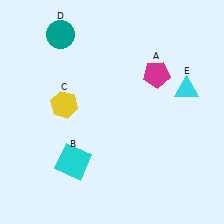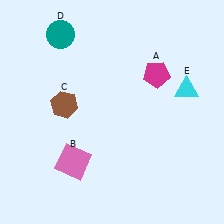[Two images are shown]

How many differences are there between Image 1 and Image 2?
There are 2 differences between the two images.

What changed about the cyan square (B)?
In Image 1, B is cyan. In Image 2, it changed to pink.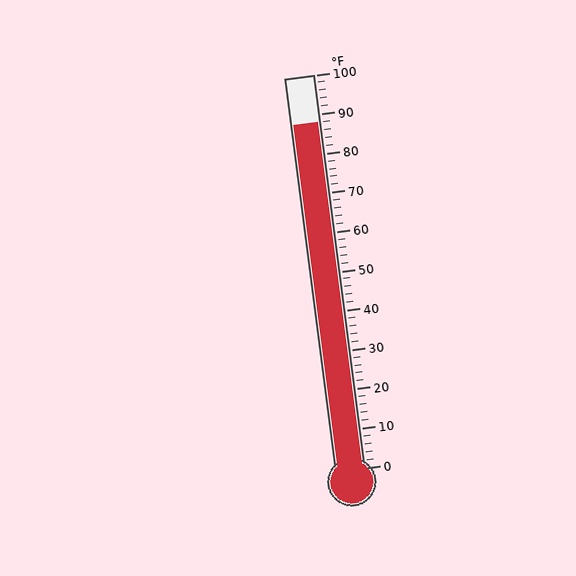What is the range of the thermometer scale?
The thermometer scale ranges from 0°F to 100°F.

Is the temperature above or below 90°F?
The temperature is below 90°F.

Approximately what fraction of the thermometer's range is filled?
The thermometer is filled to approximately 90% of its range.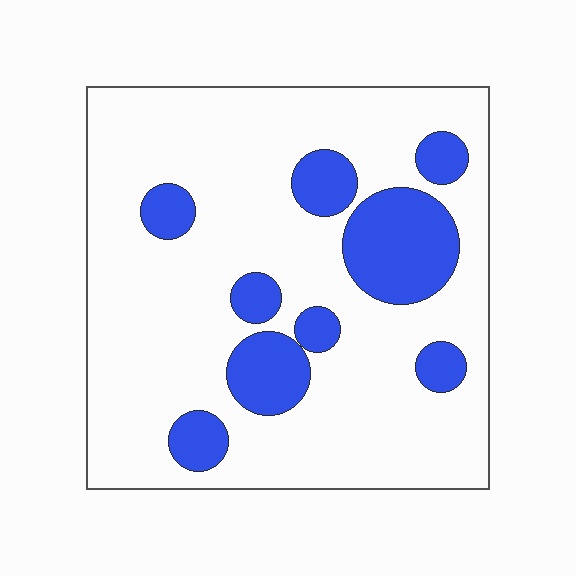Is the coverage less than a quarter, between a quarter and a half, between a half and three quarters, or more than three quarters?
Less than a quarter.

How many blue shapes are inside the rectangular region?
9.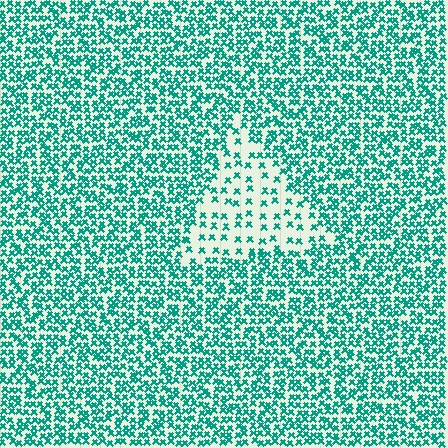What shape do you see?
I see a triangle.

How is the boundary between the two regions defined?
The boundary is defined by a change in element density (approximately 2.6x ratio). All elements are the same color, size, and shape.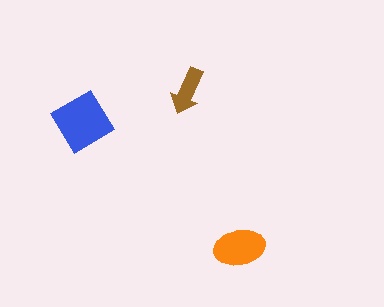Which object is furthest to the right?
The orange ellipse is rightmost.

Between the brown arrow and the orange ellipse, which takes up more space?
The orange ellipse.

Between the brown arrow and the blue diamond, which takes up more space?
The blue diamond.